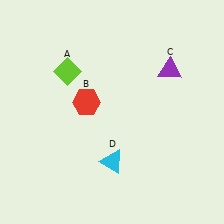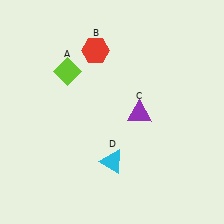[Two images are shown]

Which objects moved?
The objects that moved are: the red hexagon (B), the purple triangle (C).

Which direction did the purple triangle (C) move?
The purple triangle (C) moved down.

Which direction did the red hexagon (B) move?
The red hexagon (B) moved up.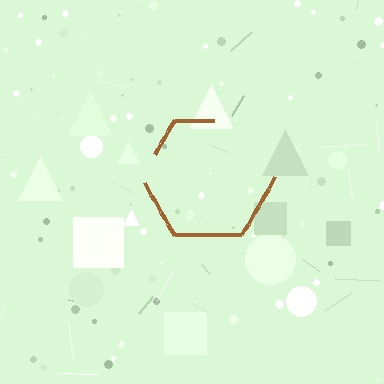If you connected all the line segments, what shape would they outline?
They would outline a hexagon.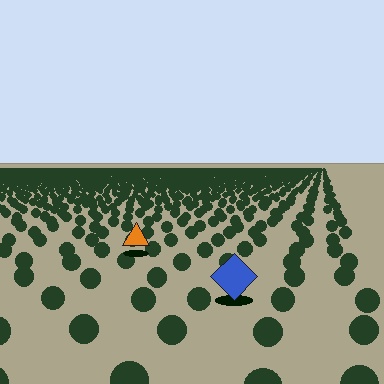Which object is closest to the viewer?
The blue diamond is closest. The texture marks near it are larger and more spread out.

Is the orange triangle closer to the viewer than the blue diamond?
No. The blue diamond is closer — you can tell from the texture gradient: the ground texture is coarser near it.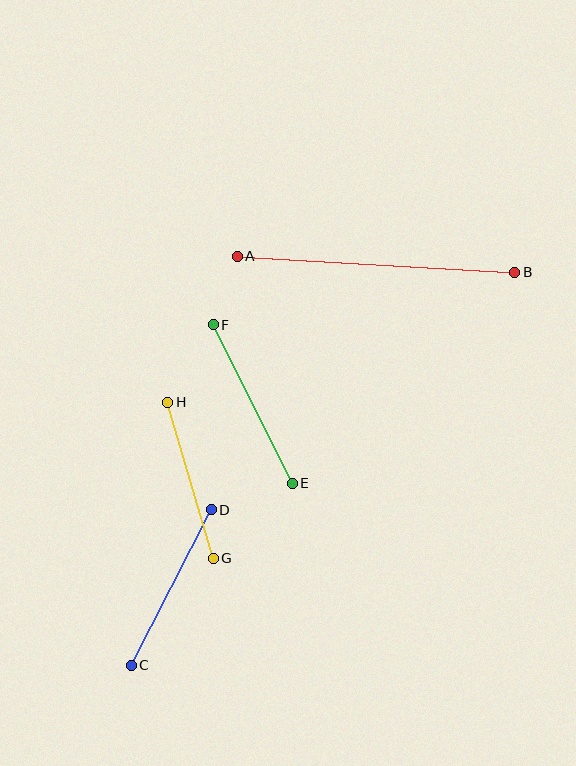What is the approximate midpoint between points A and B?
The midpoint is at approximately (376, 264) pixels.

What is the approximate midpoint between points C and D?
The midpoint is at approximately (171, 587) pixels.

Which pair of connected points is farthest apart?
Points A and B are farthest apart.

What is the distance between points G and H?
The distance is approximately 162 pixels.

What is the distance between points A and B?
The distance is approximately 278 pixels.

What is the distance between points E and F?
The distance is approximately 177 pixels.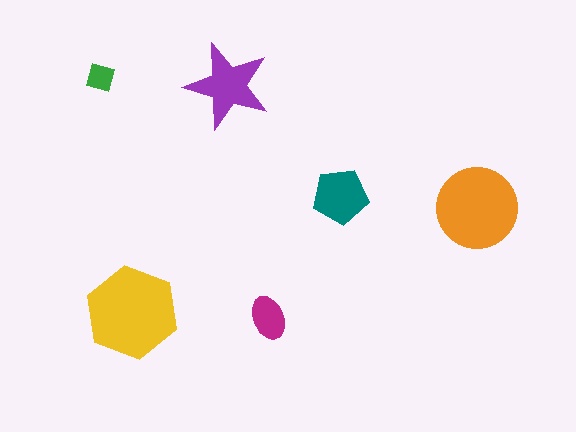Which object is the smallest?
The green diamond.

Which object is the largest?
The yellow hexagon.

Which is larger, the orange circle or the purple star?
The orange circle.